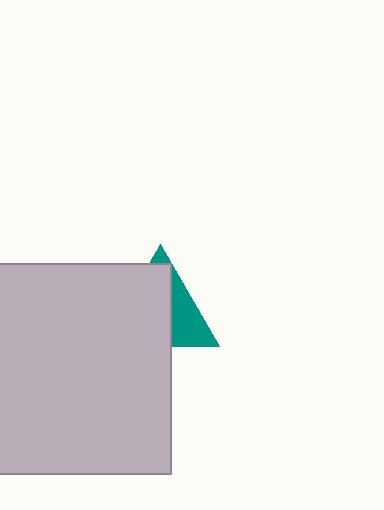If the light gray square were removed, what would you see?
You would see the complete teal triangle.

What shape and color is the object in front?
The object in front is a light gray square.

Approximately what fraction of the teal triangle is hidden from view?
Roughly 63% of the teal triangle is hidden behind the light gray square.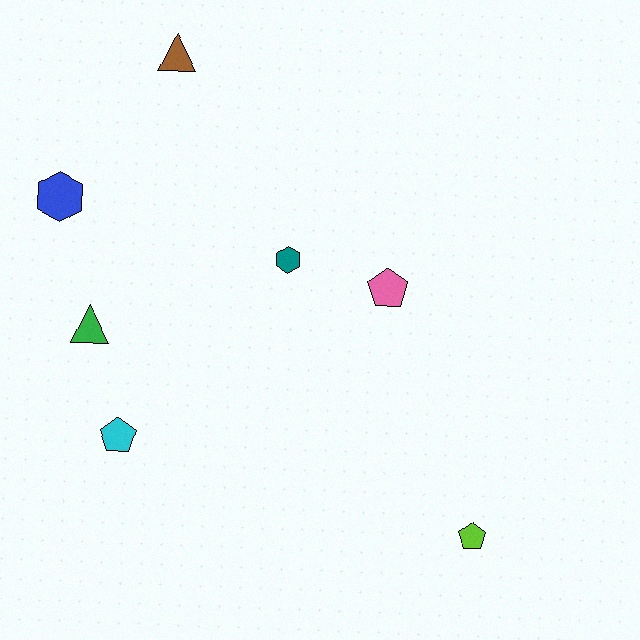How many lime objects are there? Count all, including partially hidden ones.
There is 1 lime object.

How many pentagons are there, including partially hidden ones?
There are 3 pentagons.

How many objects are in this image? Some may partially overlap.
There are 7 objects.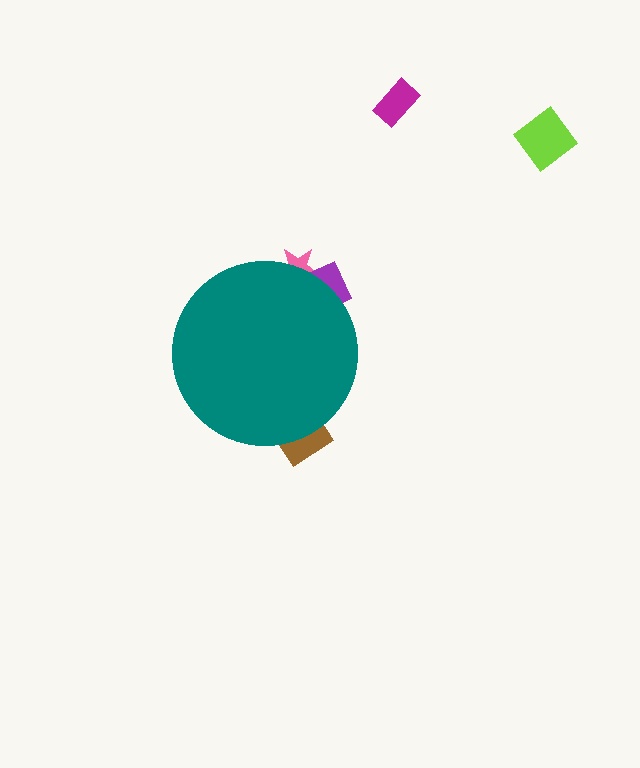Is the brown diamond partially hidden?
Yes, the brown diamond is partially hidden behind the teal circle.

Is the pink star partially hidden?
Yes, the pink star is partially hidden behind the teal circle.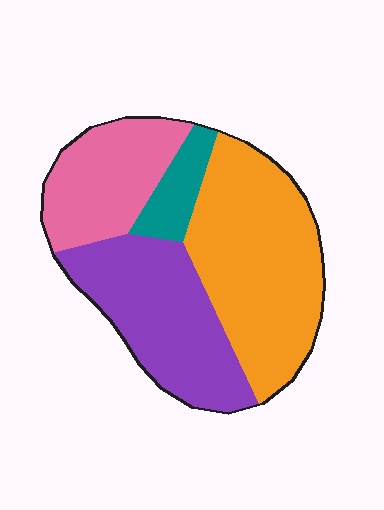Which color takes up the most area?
Orange, at roughly 40%.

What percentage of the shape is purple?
Purple takes up about one third (1/3) of the shape.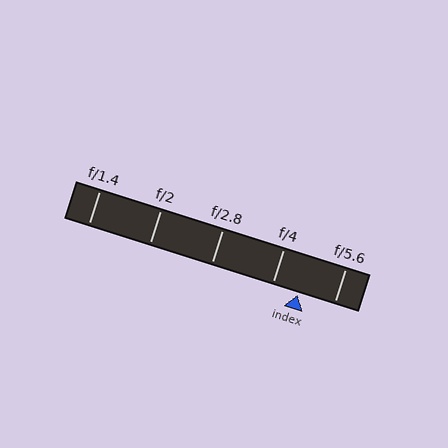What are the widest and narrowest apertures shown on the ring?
The widest aperture shown is f/1.4 and the narrowest is f/5.6.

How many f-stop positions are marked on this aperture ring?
There are 5 f-stop positions marked.